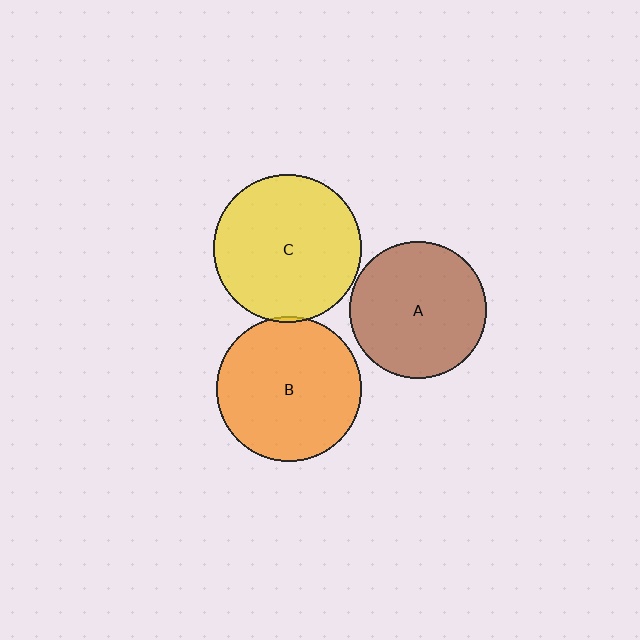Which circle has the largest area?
Circle C (yellow).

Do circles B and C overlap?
Yes.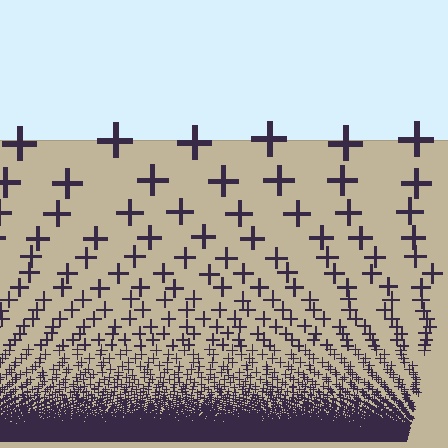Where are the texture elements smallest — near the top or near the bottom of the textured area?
Near the bottom.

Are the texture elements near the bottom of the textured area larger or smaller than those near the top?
Smaller. The gradient is inverted — elements near the bottom are smaller and denser.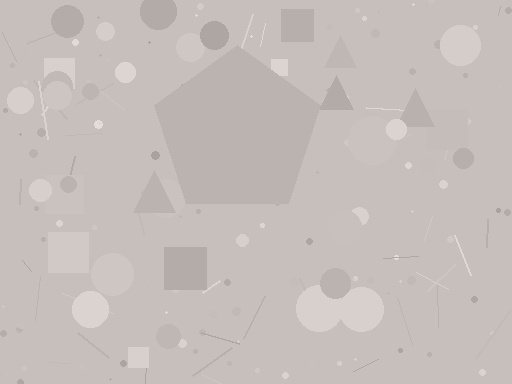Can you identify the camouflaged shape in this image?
The camouflaged shape is a pentagon.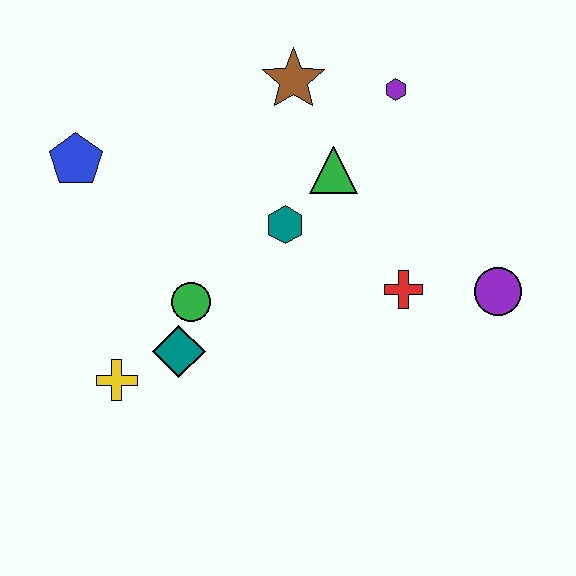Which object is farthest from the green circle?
The purple circle is farthest from the green circle.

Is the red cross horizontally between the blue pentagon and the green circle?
No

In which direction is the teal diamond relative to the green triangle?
The teal diamond is below the green triangle.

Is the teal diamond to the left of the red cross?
Yes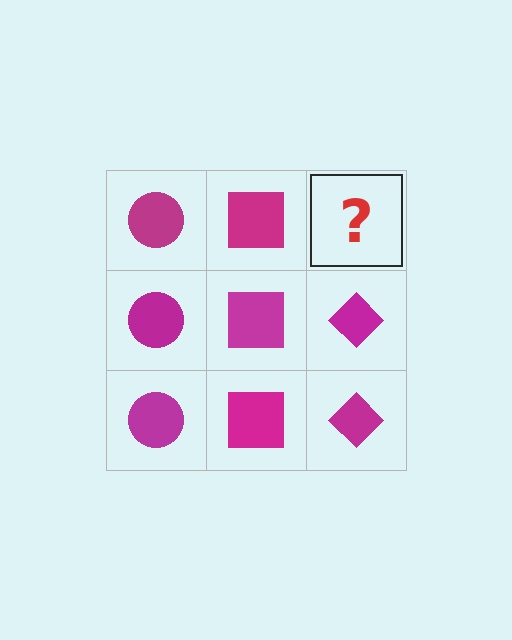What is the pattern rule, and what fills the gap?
The rule is that each column has a consistent shape. The gap should be filled with a magenta diamond.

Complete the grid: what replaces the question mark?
The question mark should be replaced with a magenta diamond.